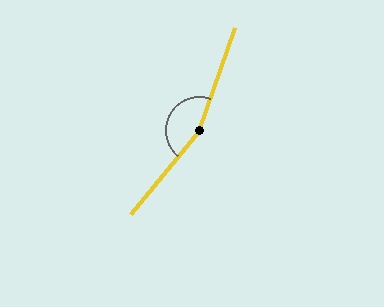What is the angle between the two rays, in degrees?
Approximately 160 degrees.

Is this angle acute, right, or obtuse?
It is obtuse.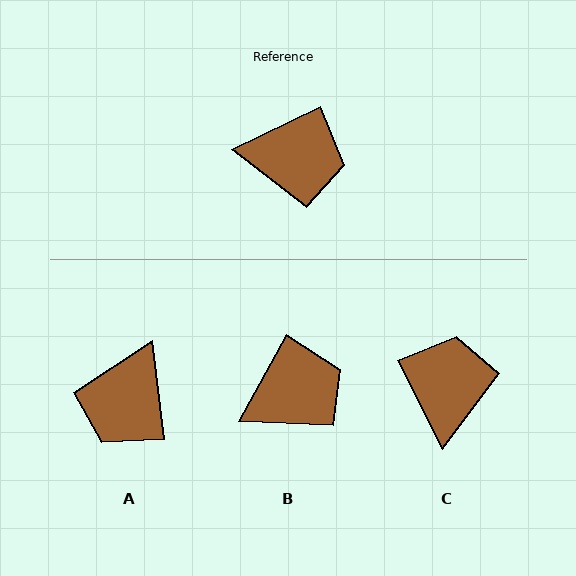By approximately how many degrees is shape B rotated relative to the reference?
Approximately 35 degrees counter-clockwise.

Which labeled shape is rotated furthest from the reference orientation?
A, about 109 degrees away.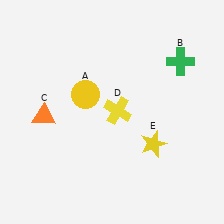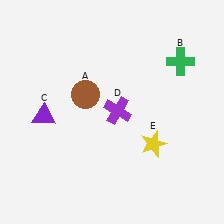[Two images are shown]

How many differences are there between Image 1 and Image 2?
There are 3 differences between the two images.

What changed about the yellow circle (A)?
In Image 1, A is yellow. In Image 2, it changed to brown.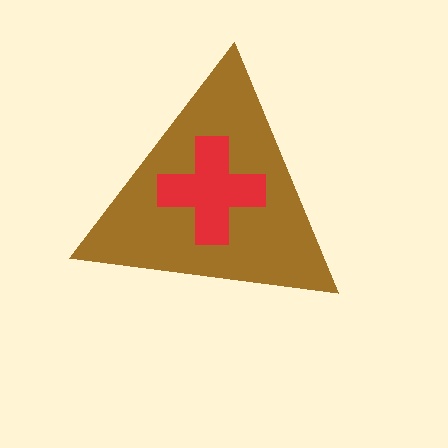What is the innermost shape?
The red cross.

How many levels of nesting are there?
2.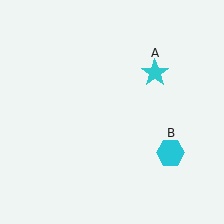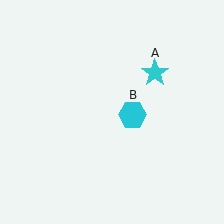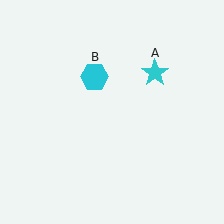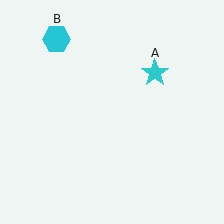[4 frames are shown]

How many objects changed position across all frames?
1 object changed position: cyan hexagon (object B).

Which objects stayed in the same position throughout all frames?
Cyan star (object A) remained stationary.